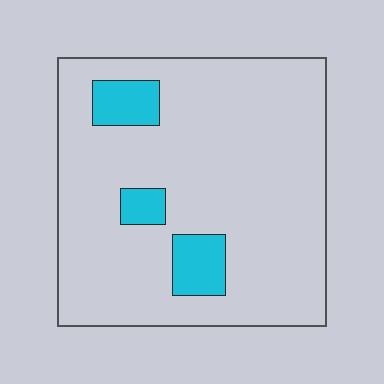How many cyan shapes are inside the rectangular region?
3.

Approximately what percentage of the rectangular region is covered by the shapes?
Approximately 10%.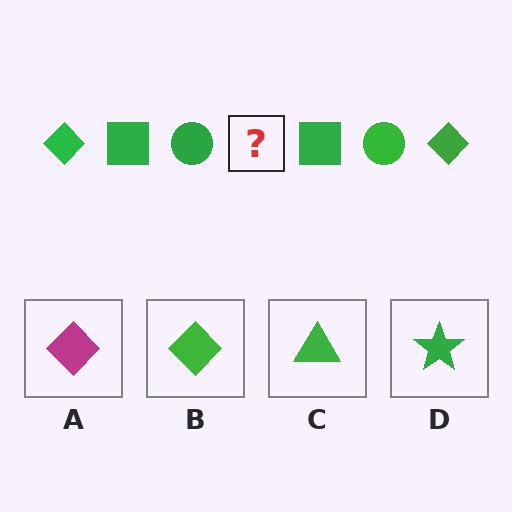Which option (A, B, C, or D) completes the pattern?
B.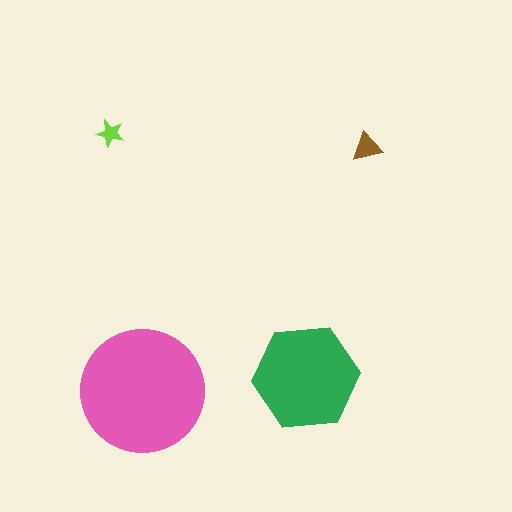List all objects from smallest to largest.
The lime star, the brown triangle, the green hexagon, the pink circle.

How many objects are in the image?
There are 4 objects in the image.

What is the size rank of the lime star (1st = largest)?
4th.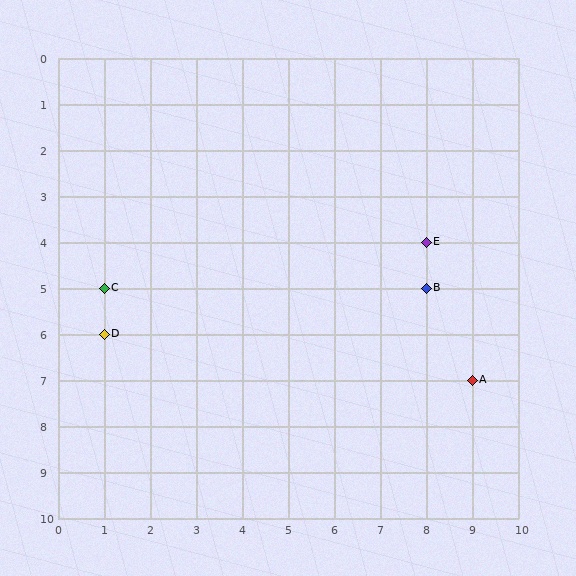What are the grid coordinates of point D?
Point D is at grid coordinates (1, 6).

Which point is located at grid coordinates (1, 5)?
Point C is at (1, 5).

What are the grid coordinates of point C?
Point C is at grid coordinates (1, 5).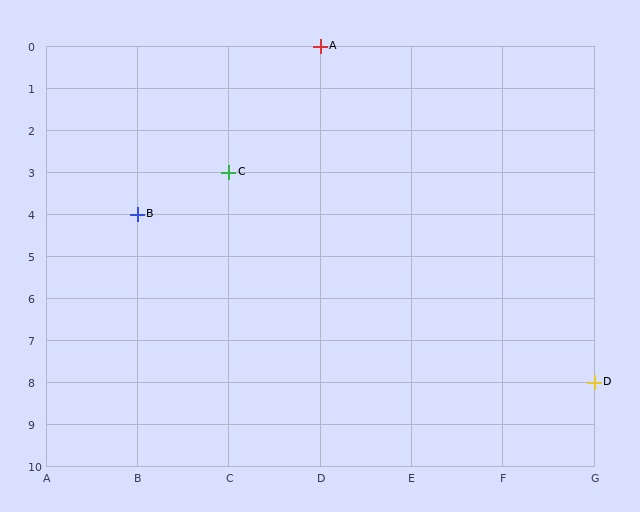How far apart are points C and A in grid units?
Points C and A are 1 column and 3 rows apart (about 3.2 grid units diagonally).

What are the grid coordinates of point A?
Point A is at grid coordinates (D, 0).